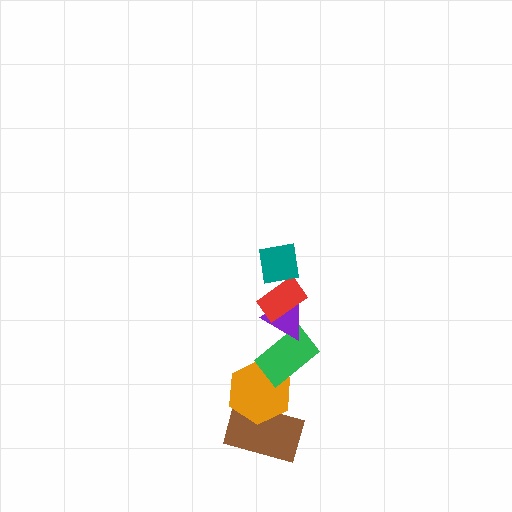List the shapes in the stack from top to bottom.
From top to bottom: the teal square, the red rectangle, the purple triangle, the green rectangle, the orange hexagon, the brown rectangle.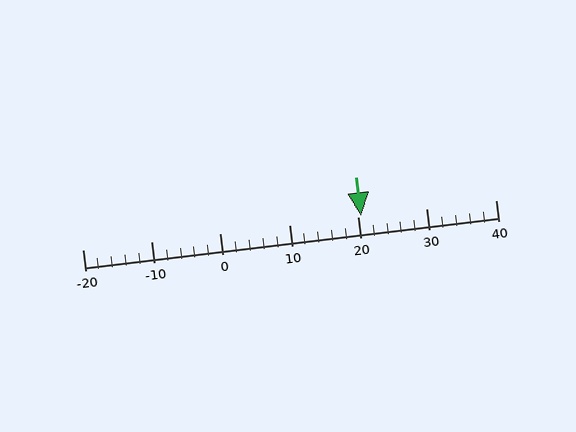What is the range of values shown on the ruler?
The ruler shows values from -20 to 40.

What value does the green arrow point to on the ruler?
The green arrow points to approximately 20.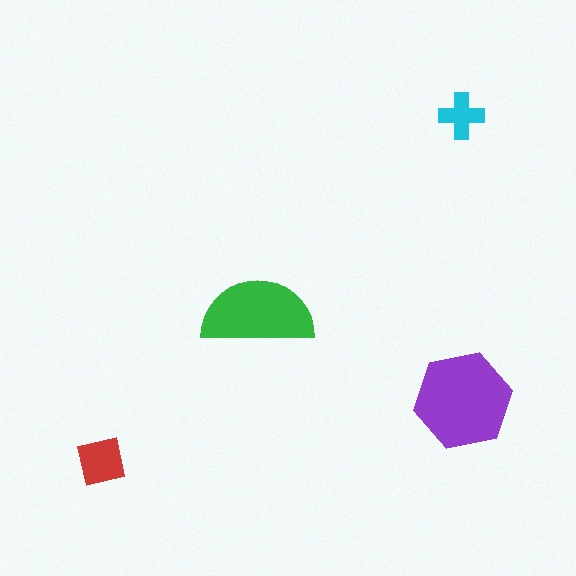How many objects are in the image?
There are 4 objects in the image.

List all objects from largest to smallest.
The purple hexagon, the green semicircle, the red square, the cyan cross.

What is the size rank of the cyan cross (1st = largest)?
4th.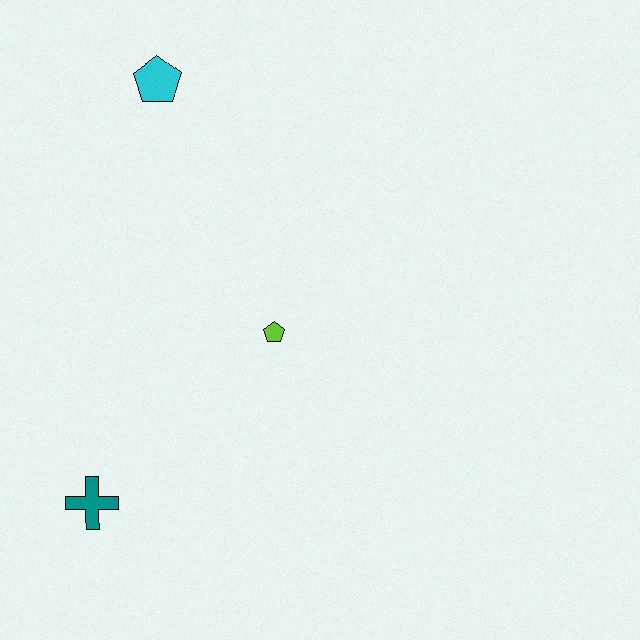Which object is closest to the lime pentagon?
The teal cross is closest to the lime pentagon.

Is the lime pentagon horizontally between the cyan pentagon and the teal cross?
No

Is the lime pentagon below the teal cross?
No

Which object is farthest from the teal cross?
The cyan pentagon is farthest from the teal cross.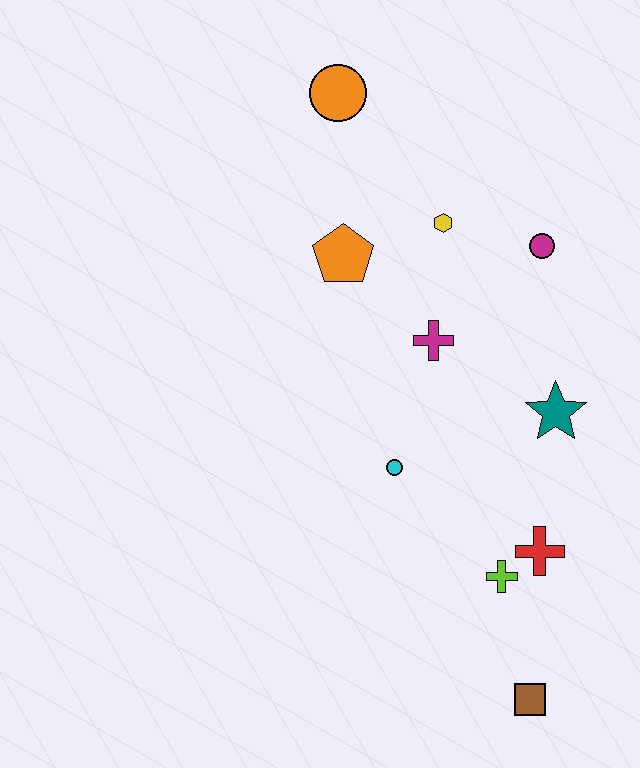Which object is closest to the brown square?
The lime cross is closest to the brown square.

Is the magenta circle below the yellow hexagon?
Yes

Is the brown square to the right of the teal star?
No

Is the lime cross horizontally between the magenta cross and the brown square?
Yes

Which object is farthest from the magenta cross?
The brown square is farthest from the magenta cross.